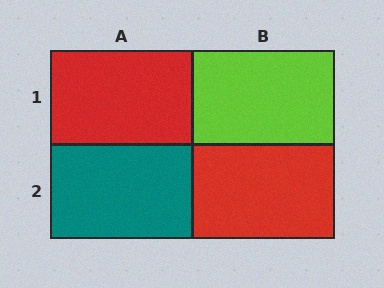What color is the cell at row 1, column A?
Red.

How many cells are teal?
1 cell is teal.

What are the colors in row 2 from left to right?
Teal, red.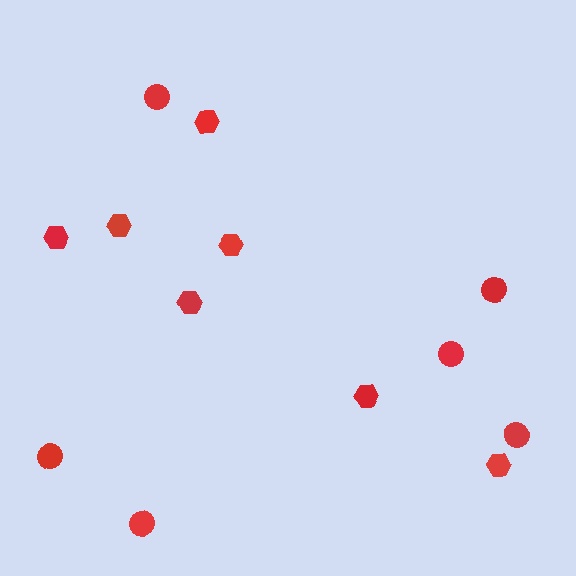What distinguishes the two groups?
There are 2 groups: one group of circles (6) and one group of hexagons (7).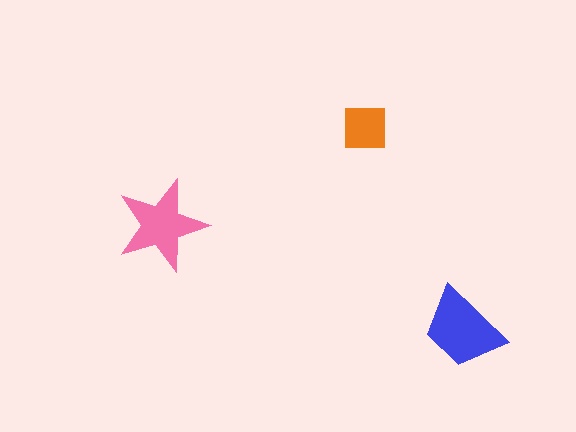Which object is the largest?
The blue trapezoid.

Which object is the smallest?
The orange square.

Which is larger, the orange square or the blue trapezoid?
The blue trapezoid.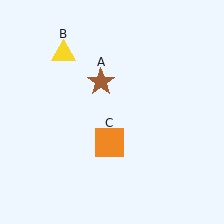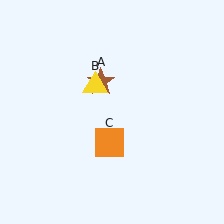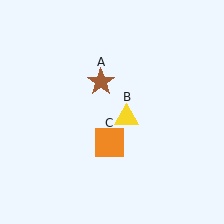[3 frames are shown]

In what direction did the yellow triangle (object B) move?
The yellow triangle (object B) moved down and to the right.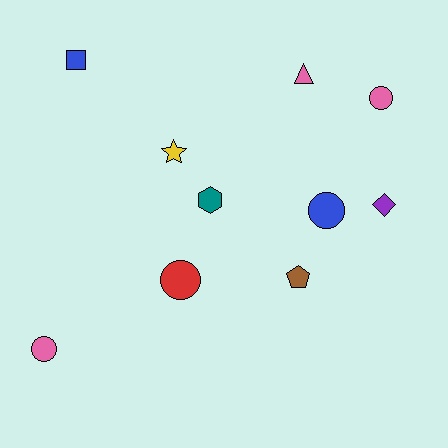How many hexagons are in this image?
There is 1 hexagon.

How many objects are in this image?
There are 10 objects.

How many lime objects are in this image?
There are no lime objects.